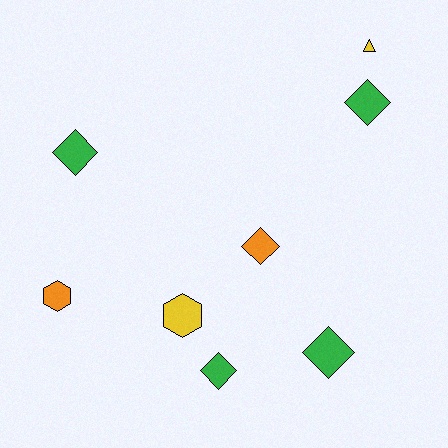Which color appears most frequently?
Green, with 4 objects.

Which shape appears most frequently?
Diamond, with 5 objects.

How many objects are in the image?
There are 8 objects.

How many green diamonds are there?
There are 4 green diamonds.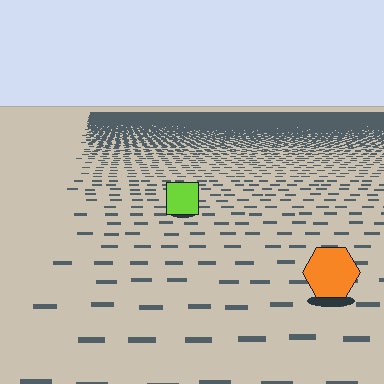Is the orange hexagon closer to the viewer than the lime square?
Yes. The orange hexagon is closer — you can tell from the texture gradient: the ground texture is coarser near it.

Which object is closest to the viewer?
The orange hexagon is closest. The texture marks near it are larger and more spread out.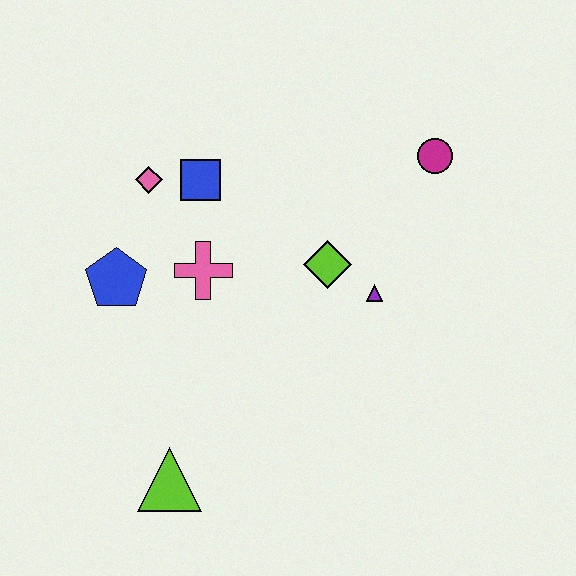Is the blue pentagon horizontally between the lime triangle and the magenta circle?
No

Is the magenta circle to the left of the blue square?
No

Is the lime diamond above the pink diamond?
No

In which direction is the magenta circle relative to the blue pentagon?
The magenta circle is to the right of the blue pentagon.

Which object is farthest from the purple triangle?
The lime triangle is farthest from the purple triangle.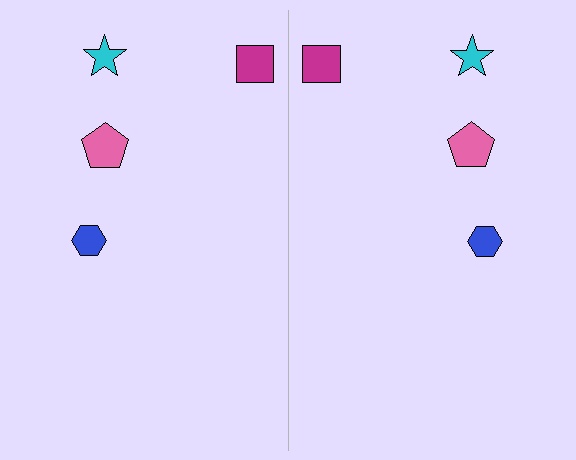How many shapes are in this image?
There are 8 shapes in this image.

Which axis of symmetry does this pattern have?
The pattern has a vertical axis of symmetry running through the center of the image.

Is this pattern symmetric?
Yes, this pattern has bilateral (reflection) symmetry.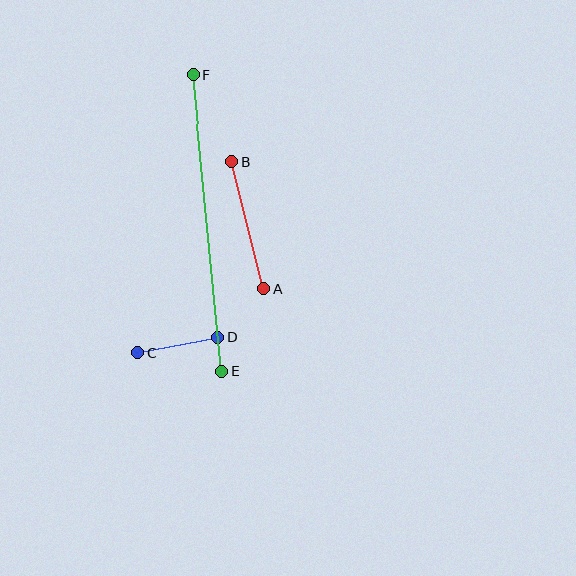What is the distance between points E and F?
The distance is approximately 298 pixels.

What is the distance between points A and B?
The distance is approximately 131 pixels.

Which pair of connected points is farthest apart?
Points E and F are farthest apart.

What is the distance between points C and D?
The distance is approximately 82 pixels.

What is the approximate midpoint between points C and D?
The midpoint is at approximately (178, 345) pixels.